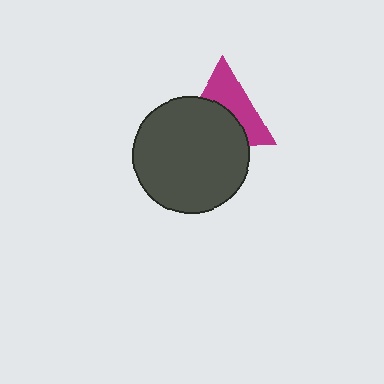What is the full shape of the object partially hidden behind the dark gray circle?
The partially hidden object is a magenta triangle.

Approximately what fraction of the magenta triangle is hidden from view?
Roughly 52% of the magenta triangle is hidden behind the dark gray circle.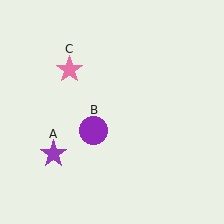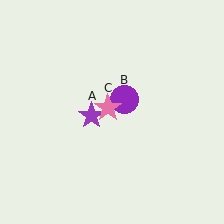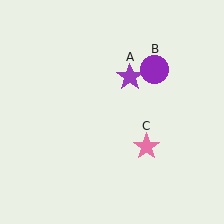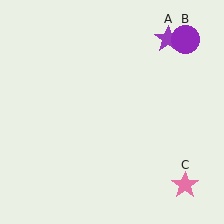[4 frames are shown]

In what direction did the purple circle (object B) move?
The purple circle (object B) moved up and to the right.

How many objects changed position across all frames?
3 objects changed position: purple star (object A), purple circle (object B), pink star (object C).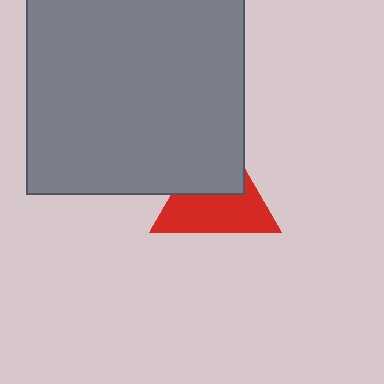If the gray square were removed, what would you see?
You would see the complete red triangle.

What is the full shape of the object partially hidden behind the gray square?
The partially hidden object is a red triangle.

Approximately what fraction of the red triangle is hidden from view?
Roughly 43% of the red triangle is hidden behind the gray square.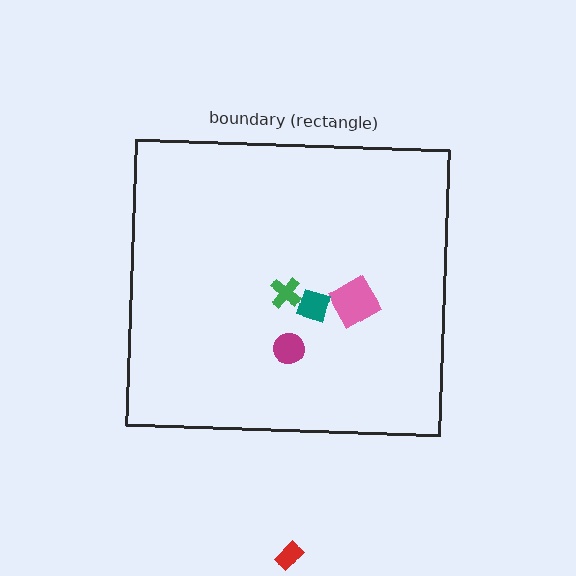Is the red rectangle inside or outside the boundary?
Outside.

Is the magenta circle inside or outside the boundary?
Inside.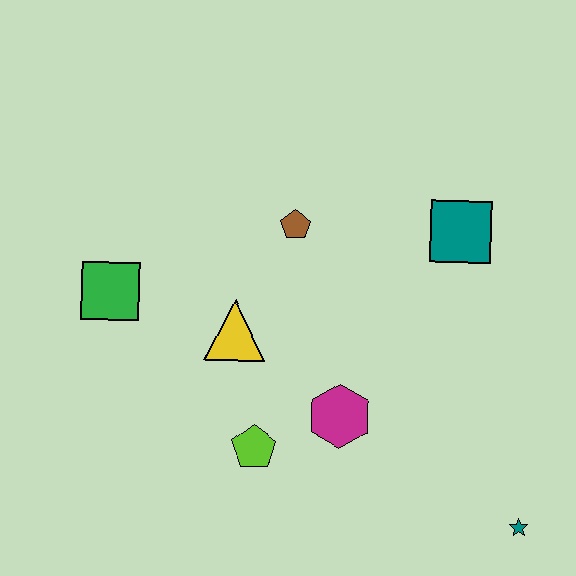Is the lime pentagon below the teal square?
Yes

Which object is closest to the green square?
The yellow triangle is closest to the green square.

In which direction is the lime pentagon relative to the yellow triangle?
The lime pentagon is below the yellow triangle.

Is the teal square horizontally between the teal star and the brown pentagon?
Yes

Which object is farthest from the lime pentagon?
The teal square is farthest from the lime pentagon.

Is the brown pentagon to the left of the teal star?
Yes